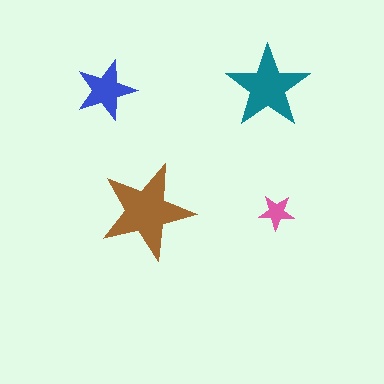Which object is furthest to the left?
The blue star is leftmost.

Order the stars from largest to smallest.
the brown one, the teal one, the blue one, the pink one.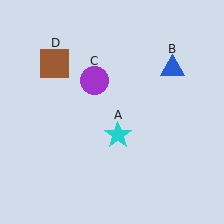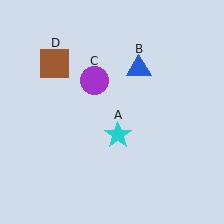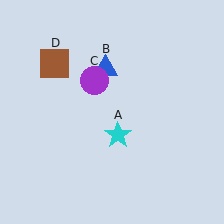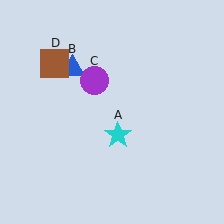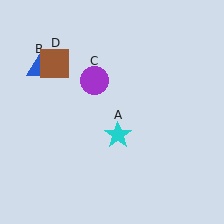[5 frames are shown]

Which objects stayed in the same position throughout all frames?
Cyan star (object A) and purple circle (object C) and brown square (object D) remained stationary.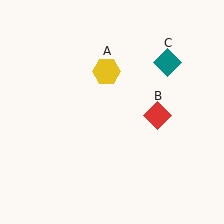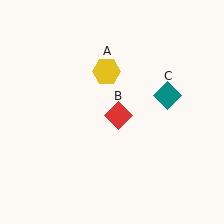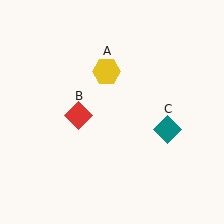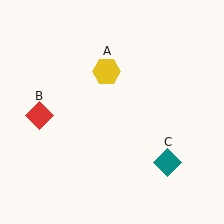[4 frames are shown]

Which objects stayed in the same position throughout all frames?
Yellow hexagon (object A) remained stationary.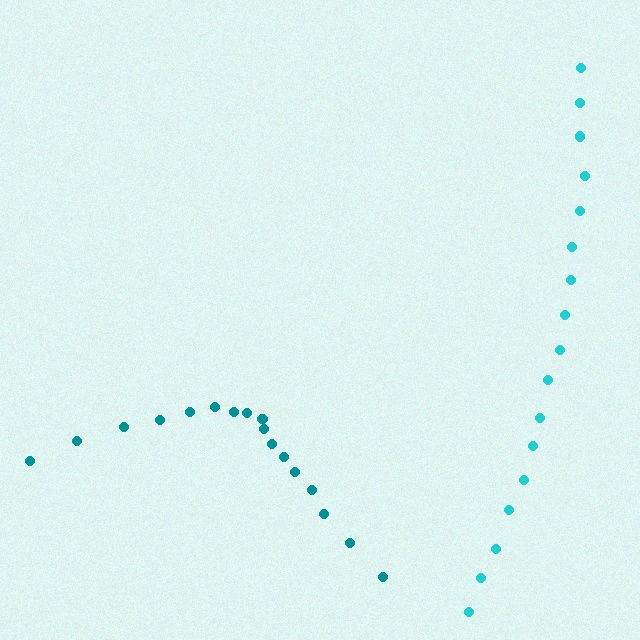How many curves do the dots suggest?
There are 2 distinct paths.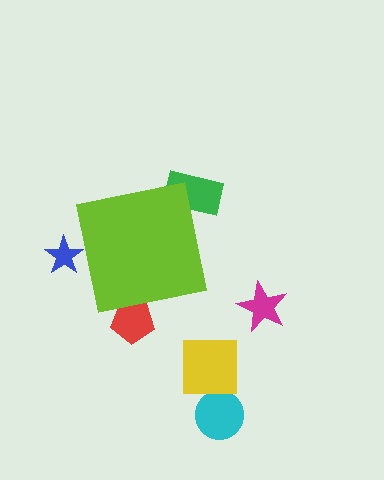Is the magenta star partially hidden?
No, the magenta star is fully visible.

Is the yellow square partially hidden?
No, the yellow square is fully visible.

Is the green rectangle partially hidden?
Yes, the green rectangle is partially hidden behind the lime square.